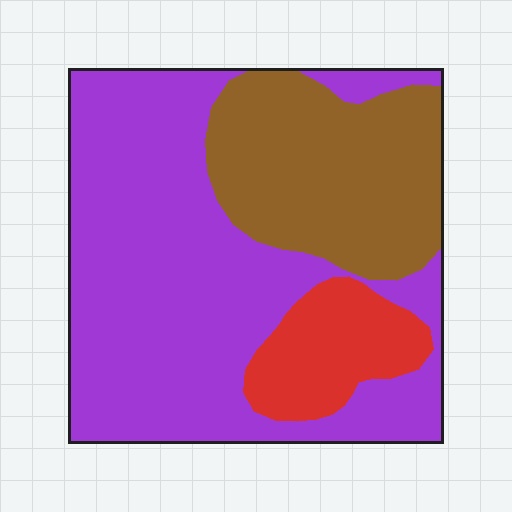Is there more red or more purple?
Purple.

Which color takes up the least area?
Red, at roughly 10%.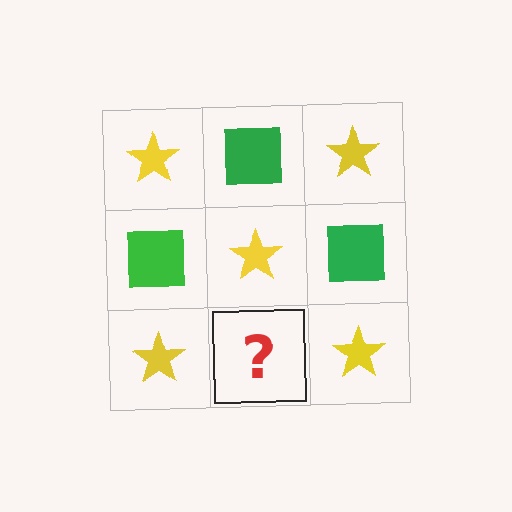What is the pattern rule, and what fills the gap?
The rule is that it alternates yellow star and green square in a checkerboard pattern. The gap should be filled with a green square.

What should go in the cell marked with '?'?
The missing cell should contain a green square.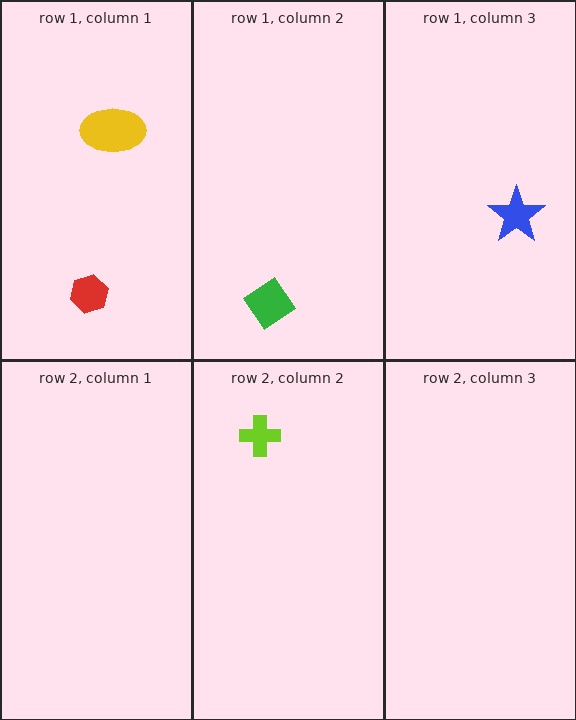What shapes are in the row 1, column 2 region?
The green diamond.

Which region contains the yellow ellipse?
The row 1, column 1 region.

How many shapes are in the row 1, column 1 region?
2.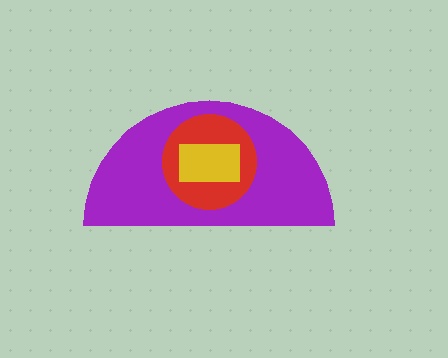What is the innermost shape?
The yellow rectangle.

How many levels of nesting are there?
3.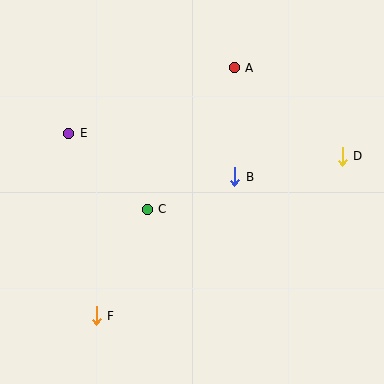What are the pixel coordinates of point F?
Point F is at (96, 316).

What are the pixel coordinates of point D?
Point D is at (342, 156).